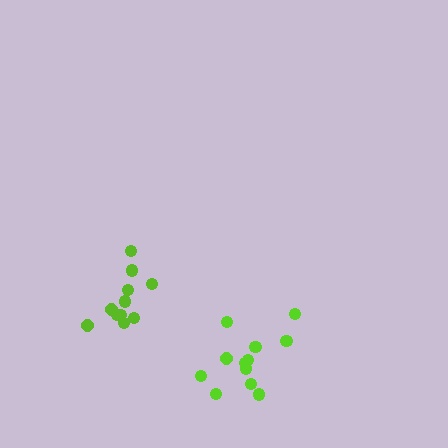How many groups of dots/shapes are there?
There are 2 groups.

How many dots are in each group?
Group 1: 12 dots, Group 2: 11 dots (23 total).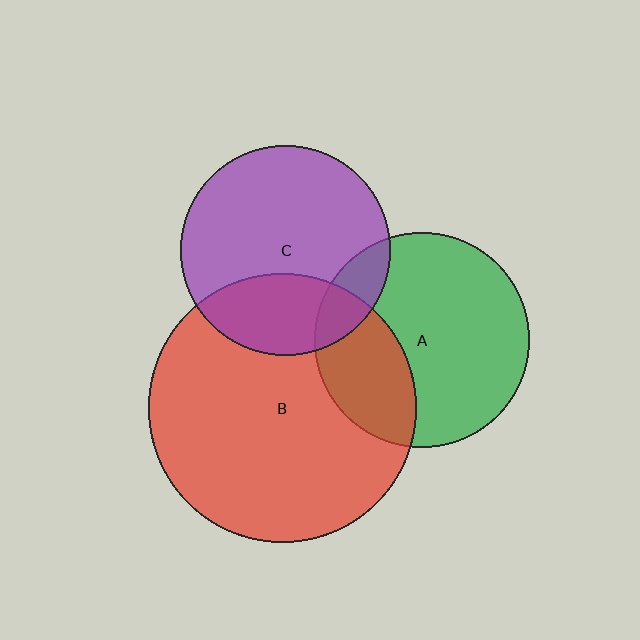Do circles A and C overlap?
Yes.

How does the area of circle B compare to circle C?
Approximately 1.6 times.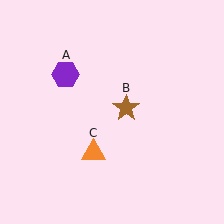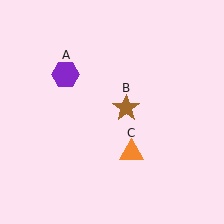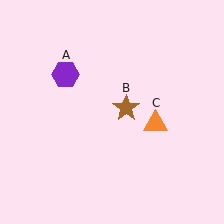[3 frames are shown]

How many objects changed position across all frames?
1 object changed position: orange triangle (object C).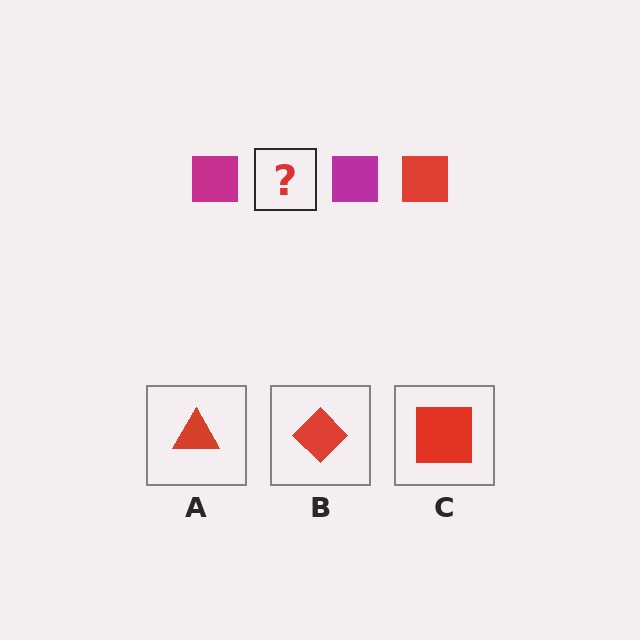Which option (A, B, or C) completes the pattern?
C.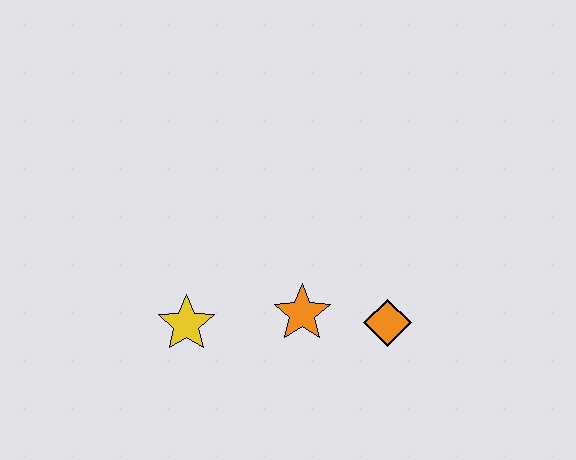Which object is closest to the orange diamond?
The orange star is closest to the orange diamond.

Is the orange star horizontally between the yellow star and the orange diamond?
Yes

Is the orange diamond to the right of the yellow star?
Yes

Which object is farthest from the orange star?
The yellow star is farthest from the orange star.